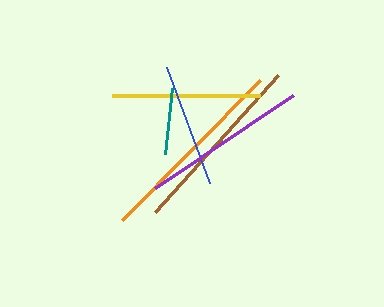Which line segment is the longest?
The orange line is the longest at approximately 197 pixels.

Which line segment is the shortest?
The teal line is the shortest at approximately 66 pixels.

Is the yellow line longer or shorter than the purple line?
The purple line is longer than the yellow line.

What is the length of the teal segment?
The teal segment is approximately 66 pixels long.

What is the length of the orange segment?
The orange segment is approximately 197 pixels long.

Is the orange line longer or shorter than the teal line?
The orange line is longer than the teal line.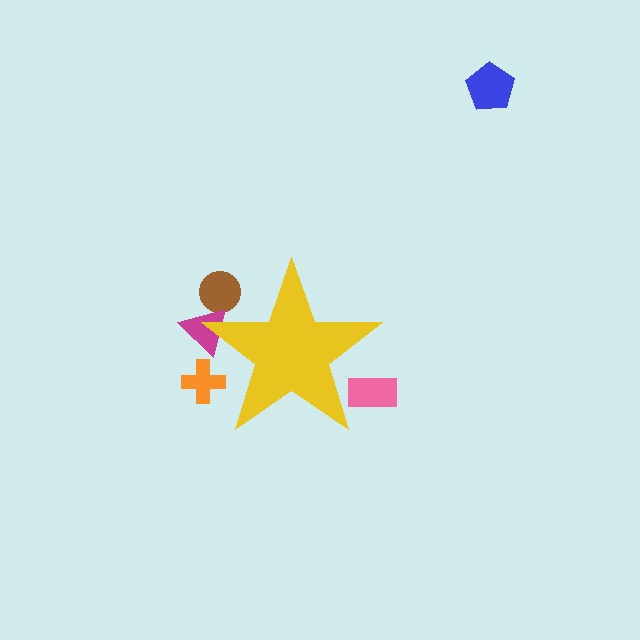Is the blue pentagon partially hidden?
No, the blue pentagon is fully visible.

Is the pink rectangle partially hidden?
Yes, the pink rectangle is partially hidden behind the yellow star.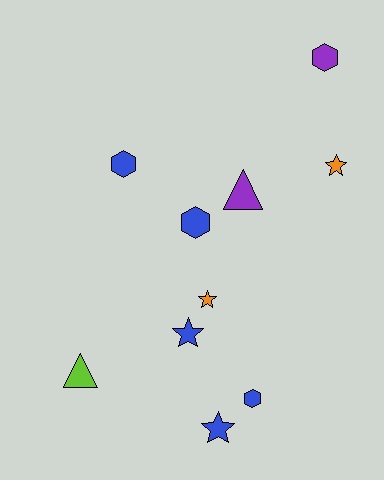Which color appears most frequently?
Blue, with 5 objects.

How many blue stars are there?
There are 2 blue stars.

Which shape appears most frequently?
Star, with 4 objects.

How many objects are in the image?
There are 10 objects.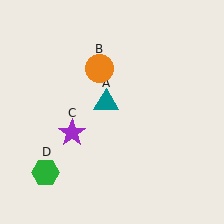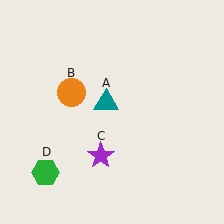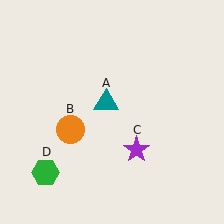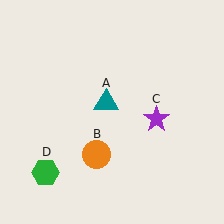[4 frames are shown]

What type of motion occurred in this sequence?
The orange circle (object B), purple star (object C) rotated counterclockwise around the center of the scene.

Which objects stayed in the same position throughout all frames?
Teal triangle (object A) and green hexagon (object D) remained stationary.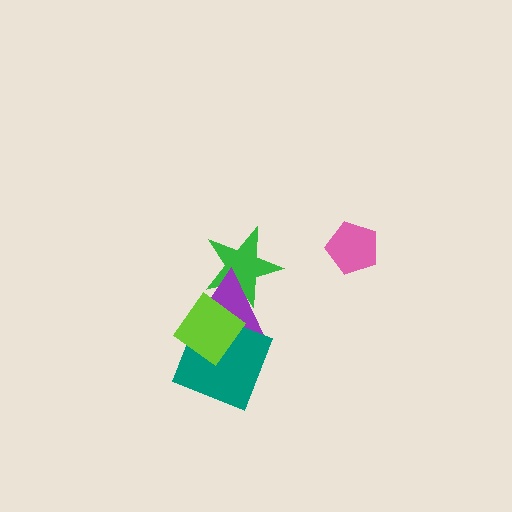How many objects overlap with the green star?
2 objects overlap with the green star.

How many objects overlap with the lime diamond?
3 objects overlap with the lime diamond.